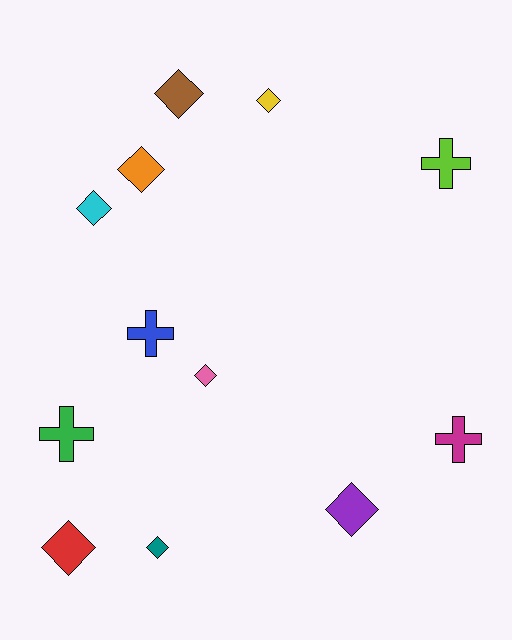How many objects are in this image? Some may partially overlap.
There are 12 objects.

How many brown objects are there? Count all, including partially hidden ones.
There is 1 brown object.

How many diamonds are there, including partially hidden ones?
There are 8 diamonds.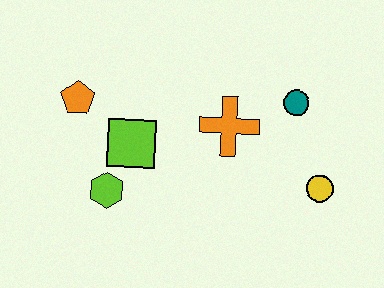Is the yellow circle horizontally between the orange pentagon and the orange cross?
No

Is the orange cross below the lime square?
No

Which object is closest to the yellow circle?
The teal circle is closest to the yellow circle.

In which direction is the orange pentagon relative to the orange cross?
The orange pentagon is to the left of the orange cross.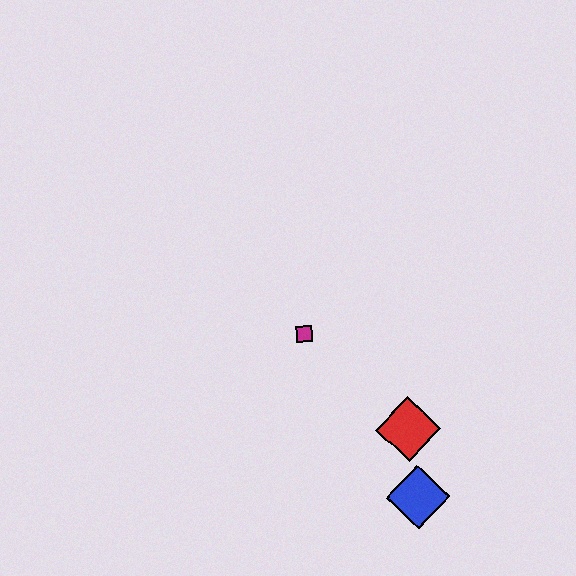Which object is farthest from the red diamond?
The magenta square is farthest from the red diamond.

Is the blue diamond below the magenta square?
Yes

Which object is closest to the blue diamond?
The red diamond is closest to the blue diamond.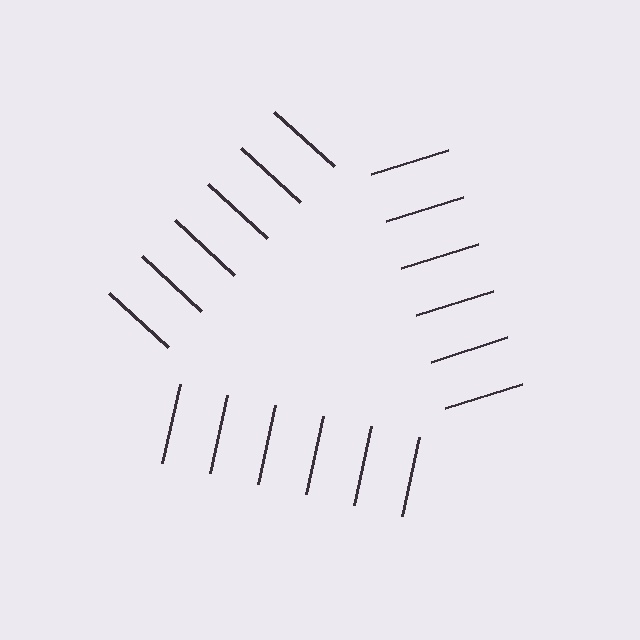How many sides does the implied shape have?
3 sides — the line-ends trace a triangle.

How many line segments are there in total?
18 — 6 along each of the 3 edges.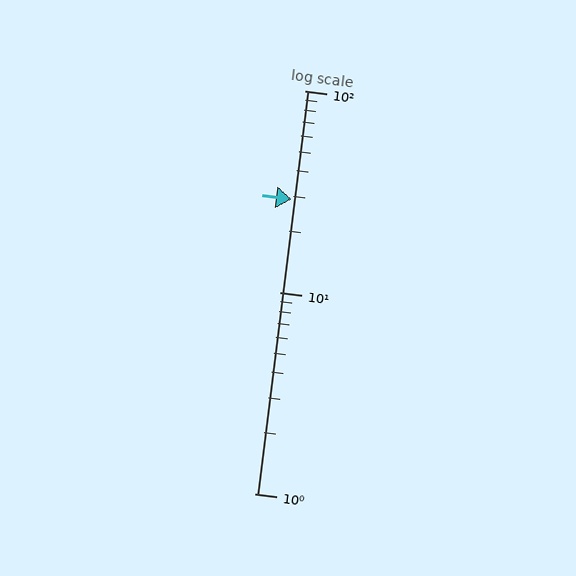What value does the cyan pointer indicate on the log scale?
The pointer indicates approximately 29.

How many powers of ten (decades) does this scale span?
The scale spans 2 decades, from 1 to 100.